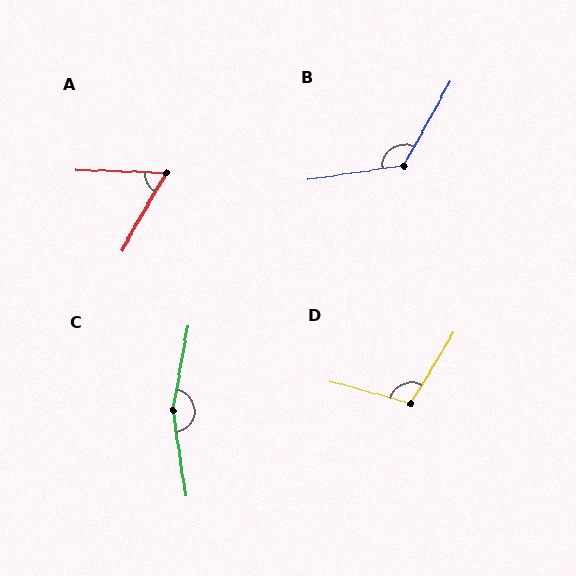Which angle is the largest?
C, at approximately 161 degrees.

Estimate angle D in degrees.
Approximately 106 degrees.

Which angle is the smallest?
A, at approximately 62 degrees.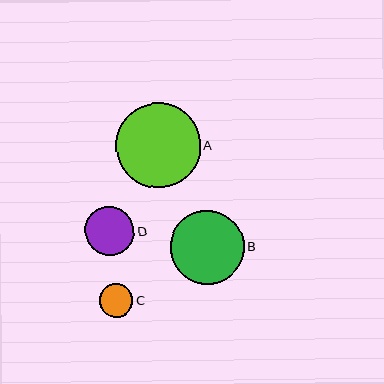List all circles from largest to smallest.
From largest to smallest: A, B, D, C.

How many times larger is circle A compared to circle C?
Circle A is approximately 2.5 times the size of circle C.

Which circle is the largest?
Circle A is the largest with a size of approximately 84 pixels.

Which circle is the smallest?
Circle C is the smallest with a size of approximately 33 pixels.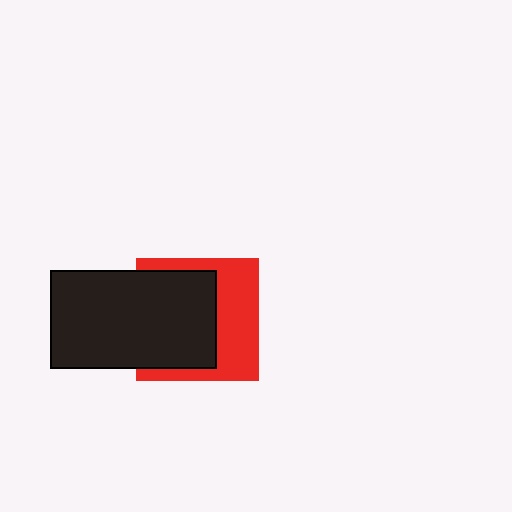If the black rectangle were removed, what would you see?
You would see the complete red square.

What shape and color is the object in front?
The object in front is a black rectangle.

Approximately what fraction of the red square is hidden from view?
Roughly 53% of the red square is hidden behind the black rectangle.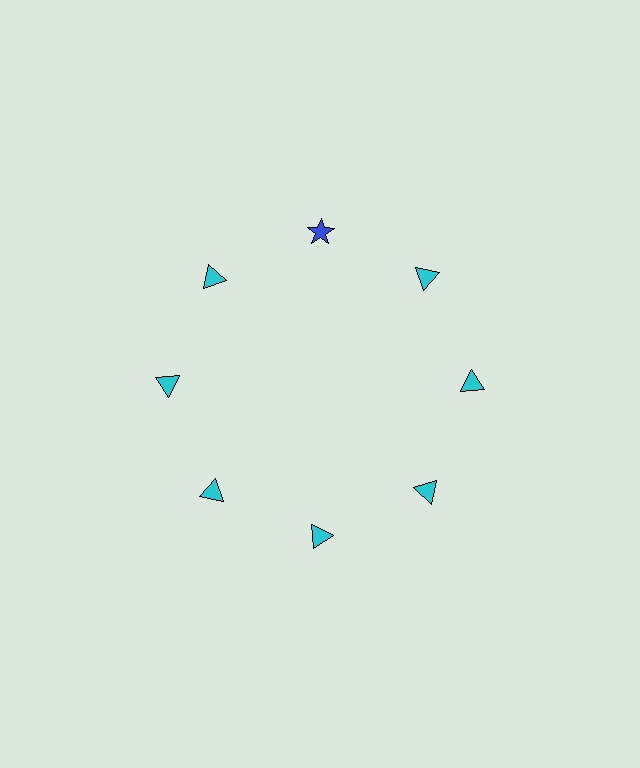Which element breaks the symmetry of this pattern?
The blue star at roughly the 12 o'clock position breaks the symmetry. All other shapes are cyan triangles.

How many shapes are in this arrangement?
There are 8 shapes arranged in a ring pattern.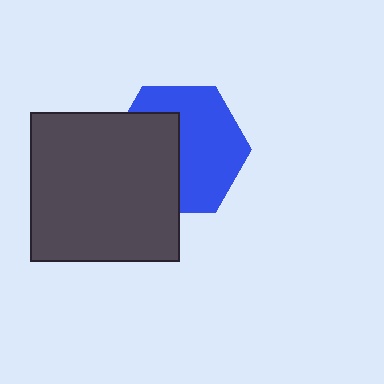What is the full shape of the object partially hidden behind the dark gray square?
The partially hidden object is a blue hexagon.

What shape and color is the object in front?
The object in front is a dark gray square.